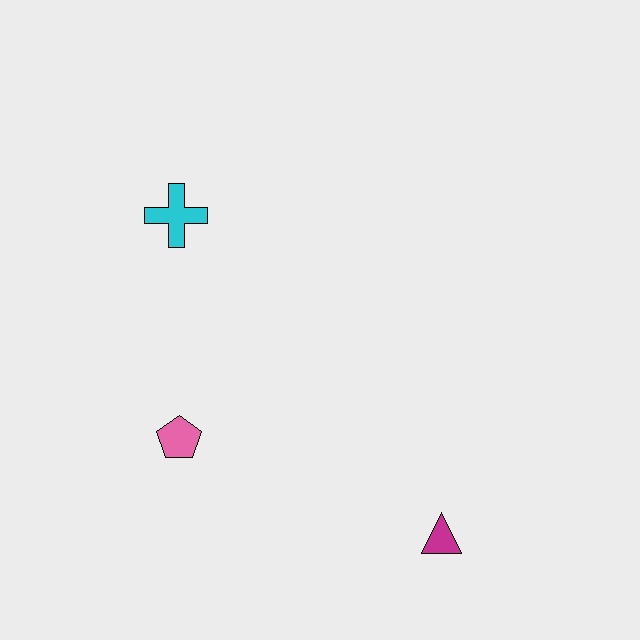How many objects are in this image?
There are 3 objects.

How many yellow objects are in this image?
There are no yellow objects.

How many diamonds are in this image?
There are no diamonds.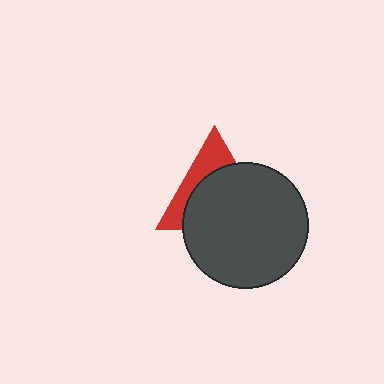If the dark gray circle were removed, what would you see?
You would see the complete red triangle.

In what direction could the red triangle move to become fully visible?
The red triangle could move up. That would shift it out from behind the dark gray circle entirely.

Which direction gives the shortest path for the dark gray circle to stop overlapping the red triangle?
Moving down gives the shortest separation.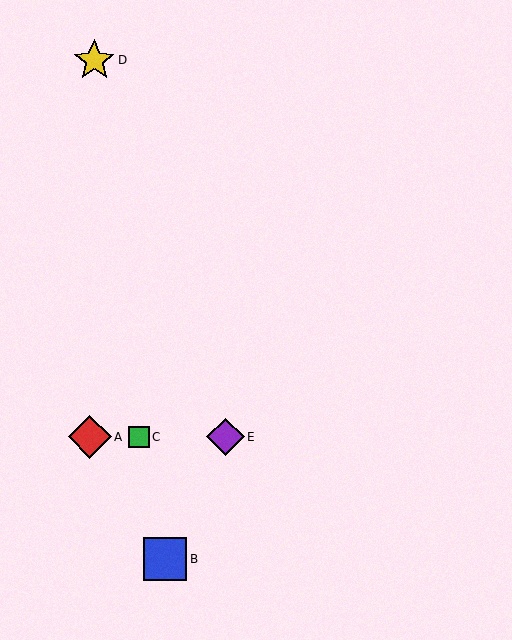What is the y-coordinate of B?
Object B is at y≈559.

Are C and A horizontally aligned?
Yes, both are at y≈437.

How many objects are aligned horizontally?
3 objects (A, C, E) are aligned horizontally.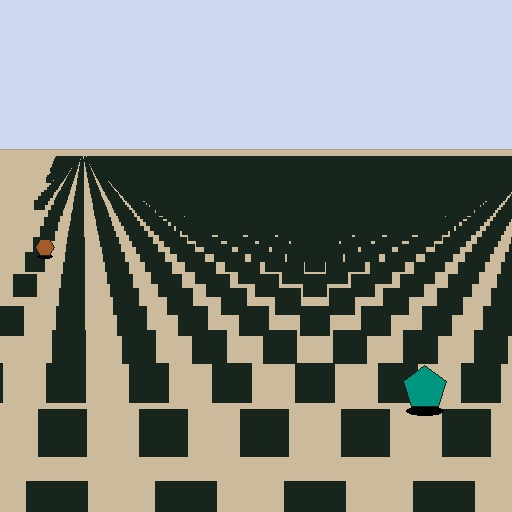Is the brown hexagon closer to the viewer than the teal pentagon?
No. The teal pentagon is closer — you can tell from the texture gradient: the ground texture is coarser near it.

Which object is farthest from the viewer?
The brown hexagon is farthest from the viewer. It appears smaller and the ground texture around it is denser.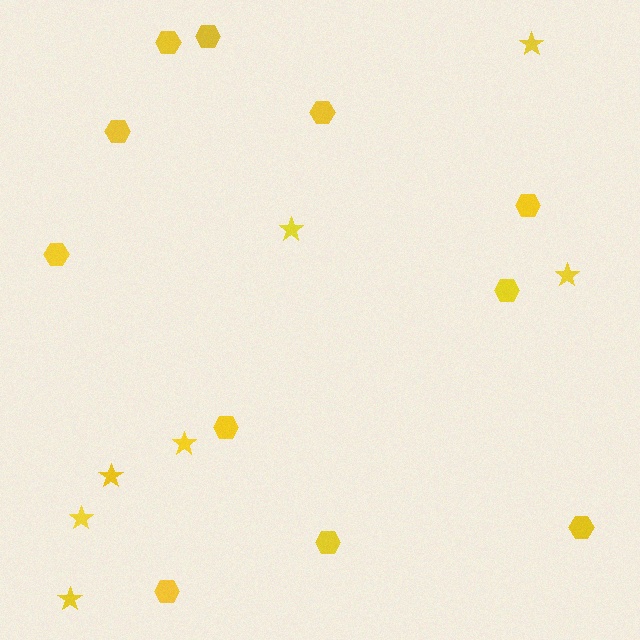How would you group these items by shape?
There are 2 groups: one group of hexagons (11) and one group of stars (7).